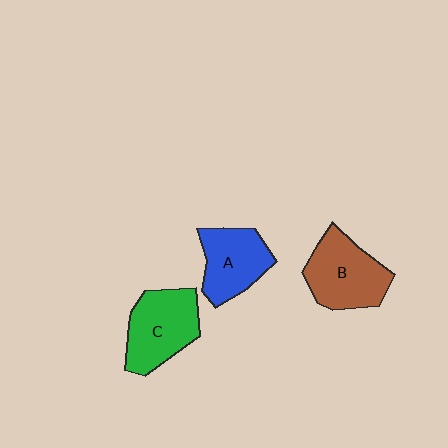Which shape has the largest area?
Shape B (brown).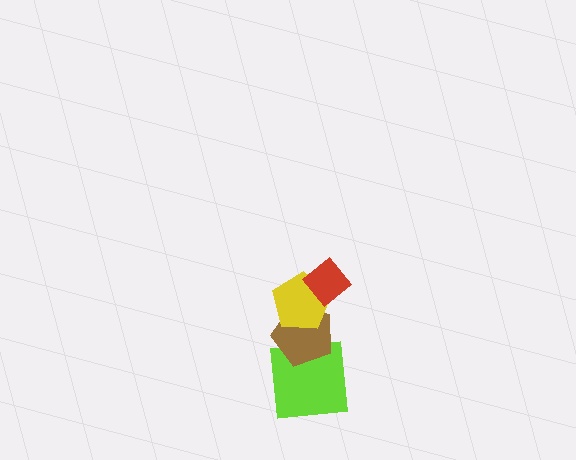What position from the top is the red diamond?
The red diamond is 1st from the top.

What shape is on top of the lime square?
The brown pentagon is on top of the lime square.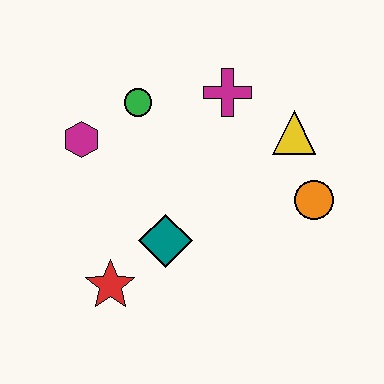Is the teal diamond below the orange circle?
Yes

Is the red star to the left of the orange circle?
Yes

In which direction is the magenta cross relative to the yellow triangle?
The magenta cross is to the left of the yellow triangle.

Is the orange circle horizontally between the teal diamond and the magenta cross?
No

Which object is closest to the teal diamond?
The red star is closest to the teal diamond.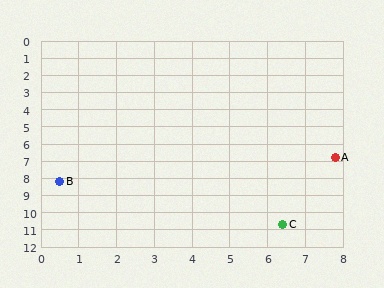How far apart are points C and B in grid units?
Points C and B are about 6.4 grid units apart.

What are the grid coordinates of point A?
Point A is at approximately (7.8, 6.8).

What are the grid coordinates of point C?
Point C is at approximately (6.4, 10.7).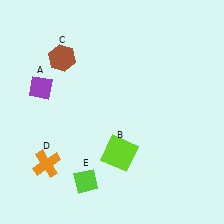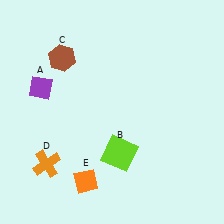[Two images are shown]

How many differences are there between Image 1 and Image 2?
There is 1 difference between the two images.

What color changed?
The diamond (E) changed from lime in Image 1 to orange in Image 2.